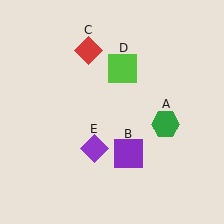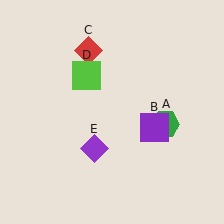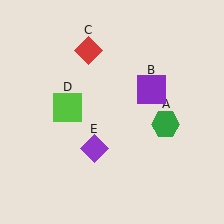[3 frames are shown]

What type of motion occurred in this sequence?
The purple square (object B), lime square (object D) rotated counterclockwise around the center of the scene.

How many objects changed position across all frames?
2 objects changed position: purple square (object B), lime square (object D).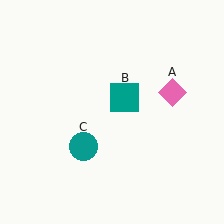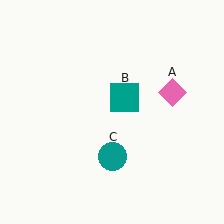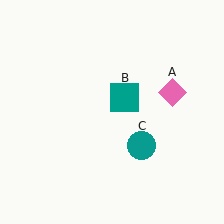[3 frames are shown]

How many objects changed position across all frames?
1 object changed position: teal circle (object C).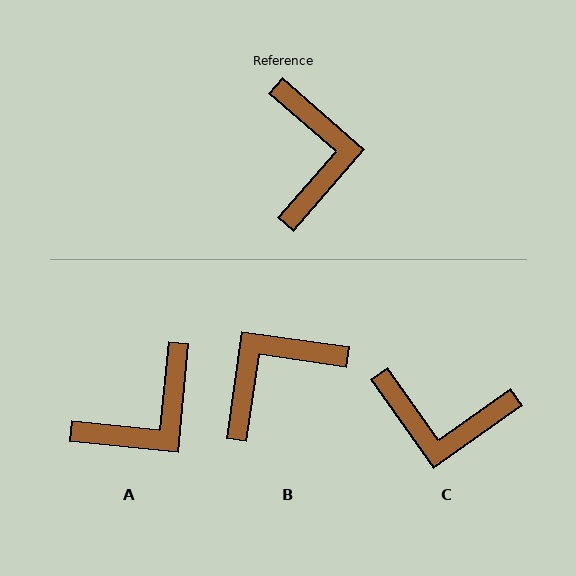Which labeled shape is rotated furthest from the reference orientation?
B, about 123 degrees away.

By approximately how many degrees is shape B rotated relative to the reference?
Approximately 123 degrees counter-clockwise.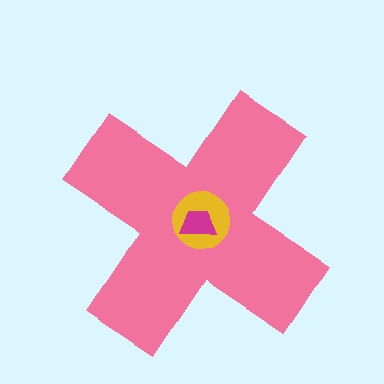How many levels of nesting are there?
3.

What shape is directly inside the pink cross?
The yellow circle.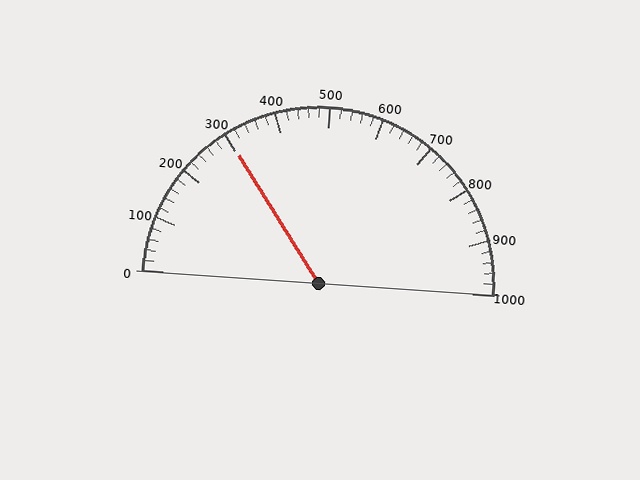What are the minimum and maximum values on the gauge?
The gauge ranges from 0 to 1000.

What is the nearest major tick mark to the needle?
The nearest major tick mark is 300.